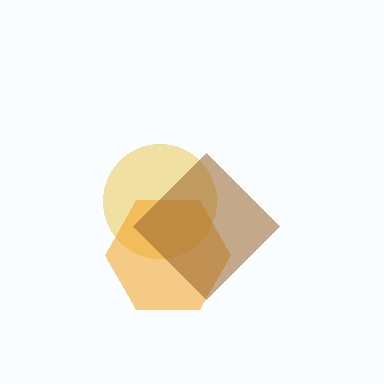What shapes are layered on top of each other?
The layered shapes are: a yellow circle, an orange hexagon, a brown diamond.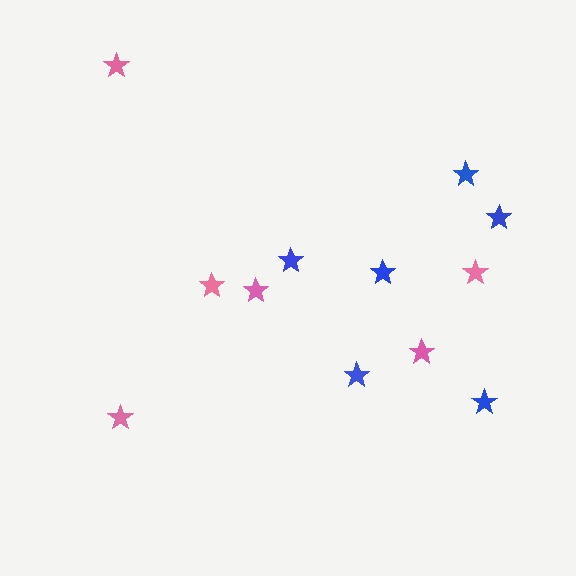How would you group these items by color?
There are 2 groups: one group of blue stars (6) and one group of pink stars (6).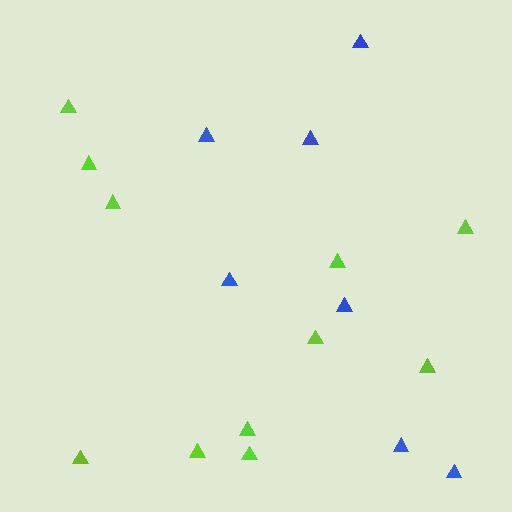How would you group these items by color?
There are 2 groups: one group of blue triangles (7) and one group of lime triangles (11).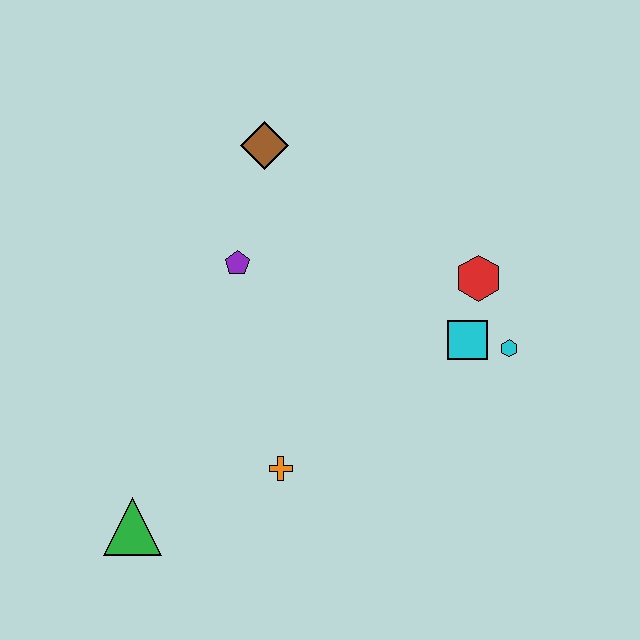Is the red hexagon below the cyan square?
No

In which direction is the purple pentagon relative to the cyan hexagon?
The purple pentagon is to the left of the cyan hexagon.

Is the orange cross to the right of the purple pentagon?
Yes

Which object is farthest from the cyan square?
The green triangle is farthest from the cyan square.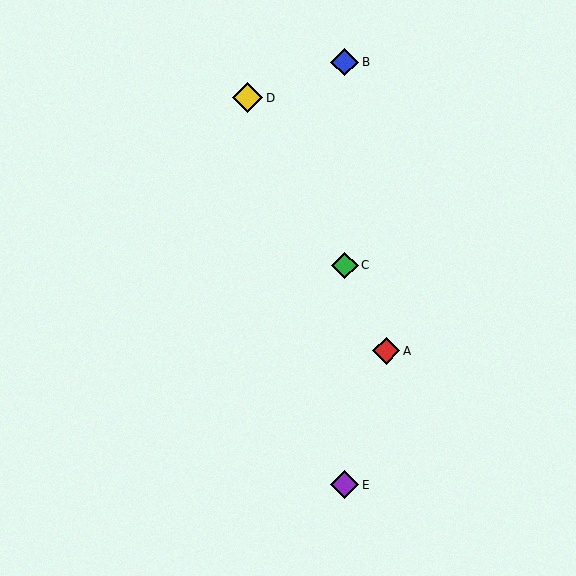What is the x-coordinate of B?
Object B is at x≈345.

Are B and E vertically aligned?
Yes, both are at x≈345.